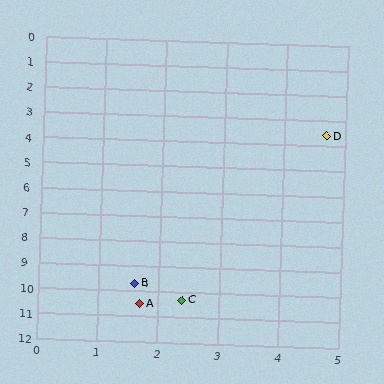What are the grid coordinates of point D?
Point D is at approximately (4.7, 3.6).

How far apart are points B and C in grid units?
Points B and C are about 1.0 grid units apart.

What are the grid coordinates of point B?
Point B is at approximately (1.6, 9.7).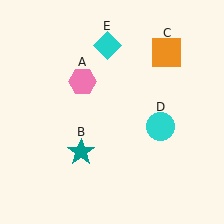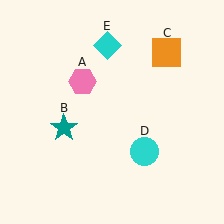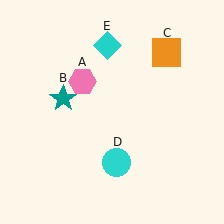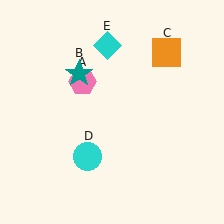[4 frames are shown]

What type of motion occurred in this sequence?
The teal star (object B), cyan circle (object D) rotated clockwise around the center of the scene.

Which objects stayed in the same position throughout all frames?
Pink hexagon (object A) and orange square (object C) and cyan diamond (object E) remained stationary.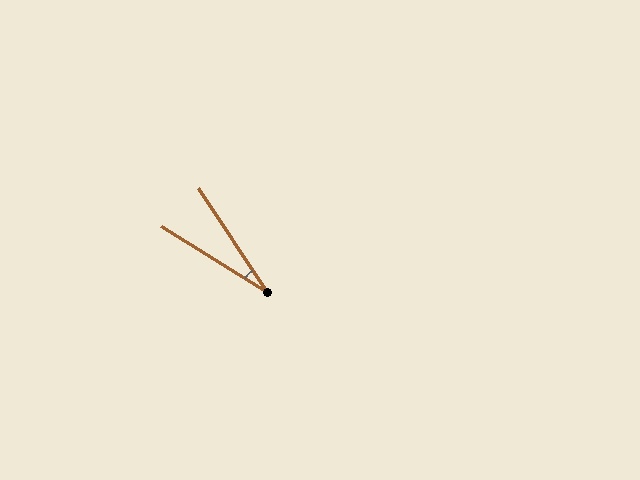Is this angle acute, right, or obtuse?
It is acute.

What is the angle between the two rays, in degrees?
Approximately 25 degrees.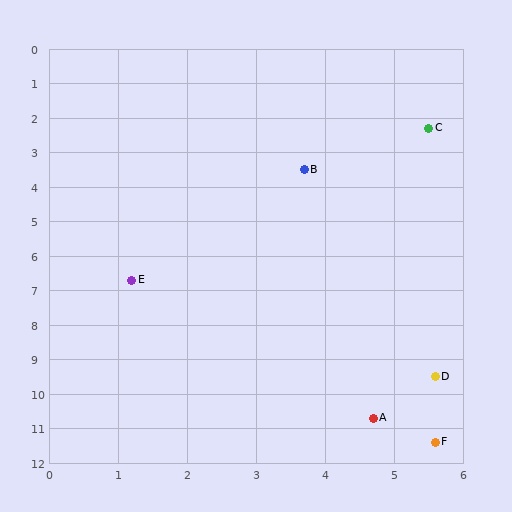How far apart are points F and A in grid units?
Points F and A are about 1.1 grid units apart.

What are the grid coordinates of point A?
Point A is at approximately (4.7, 10.7).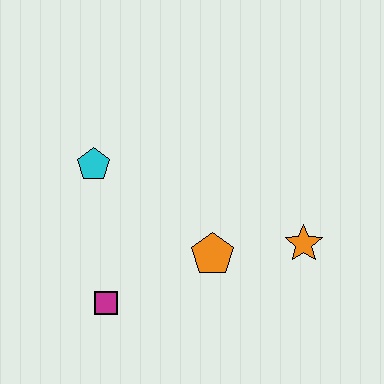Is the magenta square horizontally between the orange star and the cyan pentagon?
Yes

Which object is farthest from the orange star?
The cyan pentagon is farthest from the orange star.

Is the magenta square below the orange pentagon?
Yes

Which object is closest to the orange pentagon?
The orange star is closest to the orange pentagon.